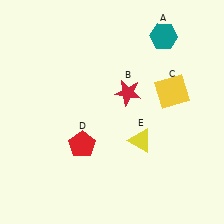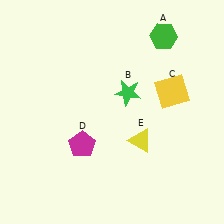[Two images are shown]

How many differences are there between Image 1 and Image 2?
There are 3 differences between the two images.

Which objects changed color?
A changed from teal to green. B changed from red to green. D changed from red to magenta.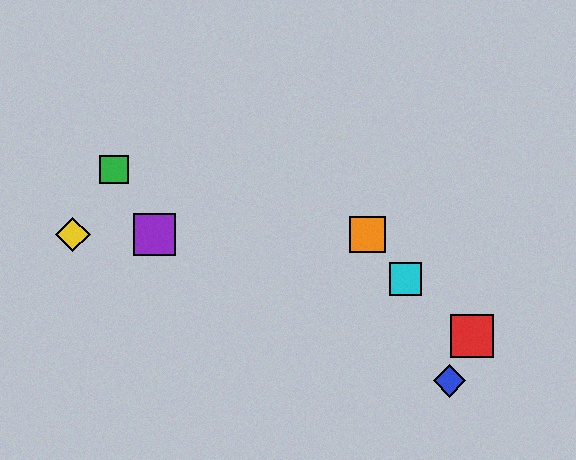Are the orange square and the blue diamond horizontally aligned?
No, the orange square is at y≈234 and the blue diamond is at y≈381.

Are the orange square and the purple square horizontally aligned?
Yes, both are at y≈234.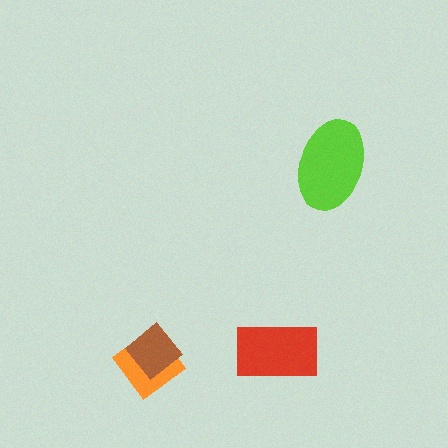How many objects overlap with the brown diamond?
1 object overlaps with the brown diamond.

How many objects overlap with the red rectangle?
0 objects overlap with the red rectangle.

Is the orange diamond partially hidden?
Yes, it is partially covered by another shape.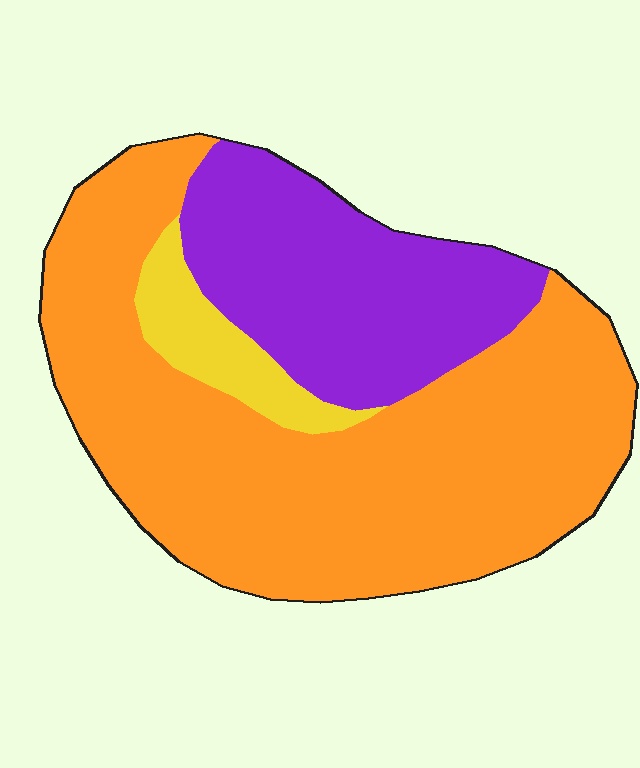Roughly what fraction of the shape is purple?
Purple takes up about one quarter (1/4) of the shape.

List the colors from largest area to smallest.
From largest to smallest: orange, purple, yellow.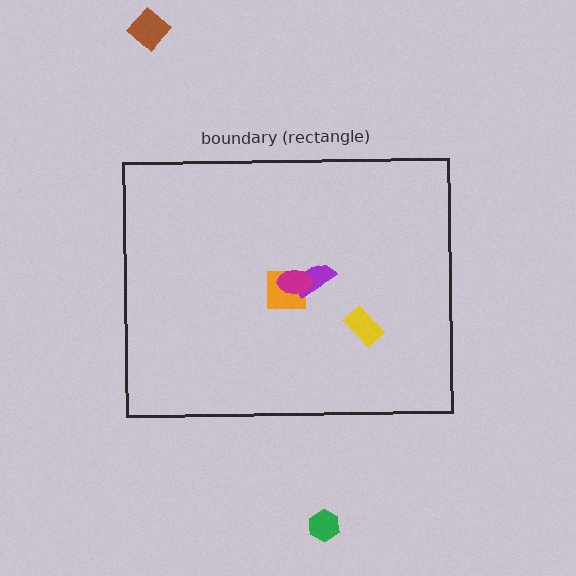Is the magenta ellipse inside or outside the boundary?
Inside.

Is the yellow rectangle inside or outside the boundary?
Inside.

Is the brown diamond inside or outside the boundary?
Outside.